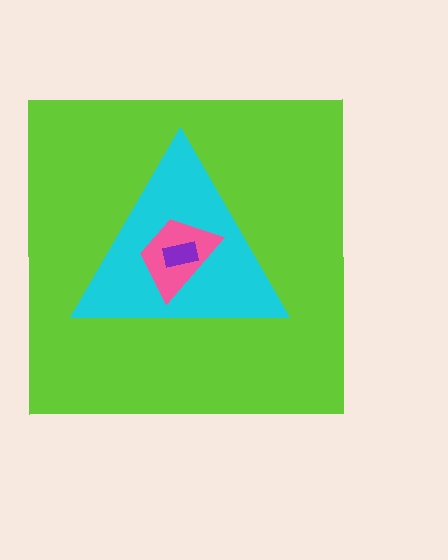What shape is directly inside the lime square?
The cyan triangle.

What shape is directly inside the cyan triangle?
The pink trapezoid.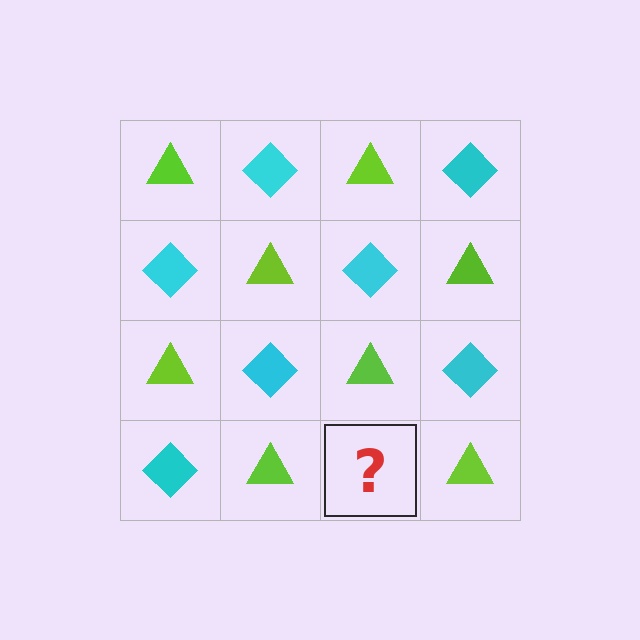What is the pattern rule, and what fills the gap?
The rule is that it alternates lime triangle and cyan diamond in a checkerboard pattern. The gap should be filled with a cyan diamond.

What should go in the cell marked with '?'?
The missing cell should contain a cyan diamond.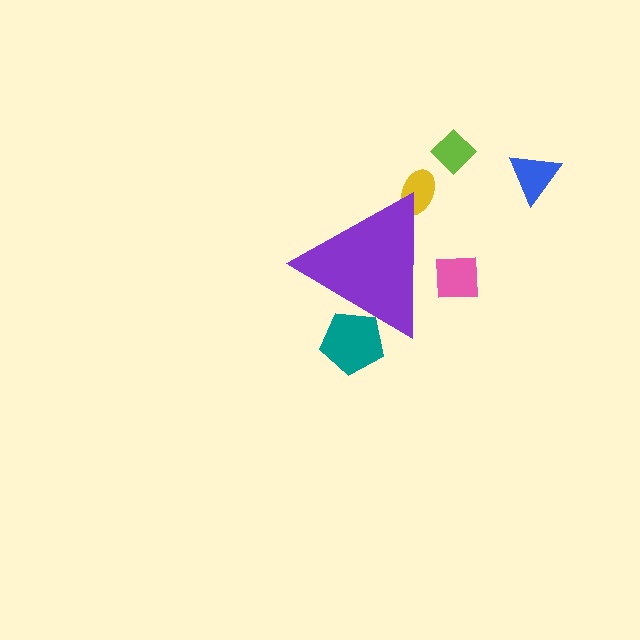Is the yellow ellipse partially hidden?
Yes, the yellow ellipse is partially hidden behind the purple triangle.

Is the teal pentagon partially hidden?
Yes, the teal pentagon is partially hidden behind the purple triangle.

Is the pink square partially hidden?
Yes, the pink square is partially hidden behind the purple triangle.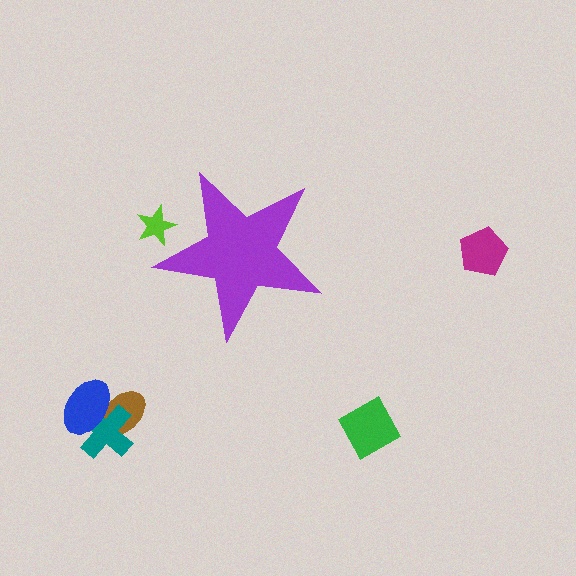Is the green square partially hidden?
No, the green square is fully visible.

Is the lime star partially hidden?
Yes, the lime star is partially hidden behind the purple star.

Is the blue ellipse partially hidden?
No, the blue ellipse is fully visible.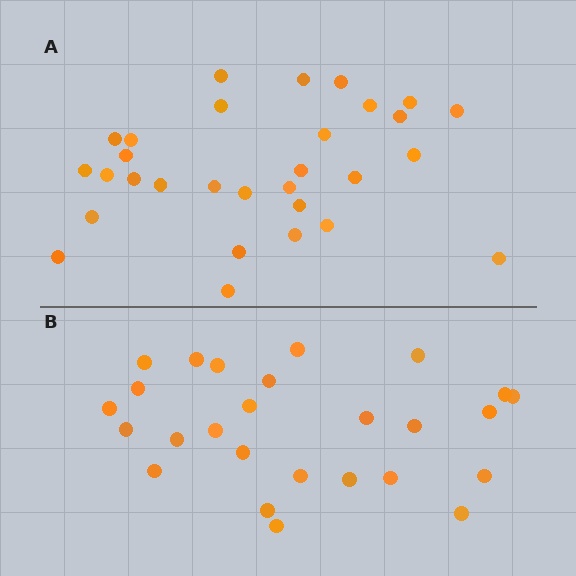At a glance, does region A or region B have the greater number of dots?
Region A (the top region) has more dots.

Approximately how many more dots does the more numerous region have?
Region A has about 4 more dots than region B.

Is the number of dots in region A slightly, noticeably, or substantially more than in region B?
Region A has only slightly more — the two regions are fairly close. The ratio is roughly 1.2 to 1.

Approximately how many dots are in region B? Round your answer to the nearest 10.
About 30 dots. (The exact count is 26, which rounds to 30.)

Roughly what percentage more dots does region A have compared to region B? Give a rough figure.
About 15% more.